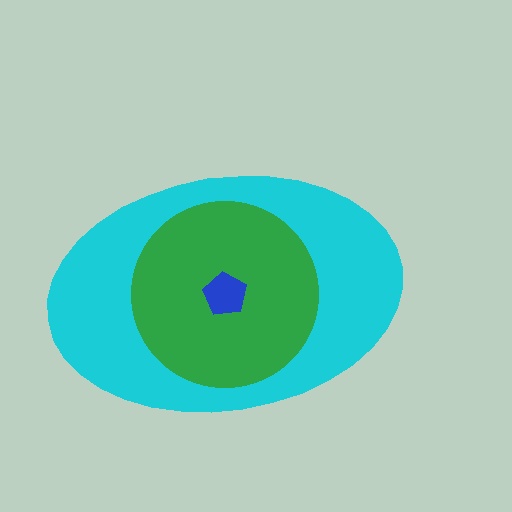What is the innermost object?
The blue pentagon.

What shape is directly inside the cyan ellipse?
The green circle.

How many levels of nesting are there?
3.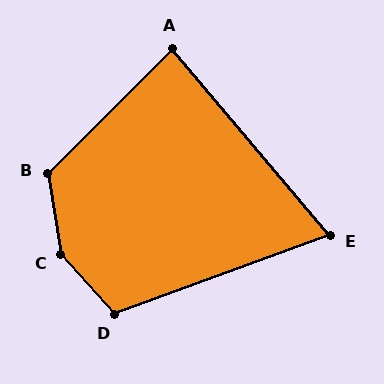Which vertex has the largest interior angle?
C, at approximately 147 degrees.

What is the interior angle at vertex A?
Approximately 85 degrees (acute).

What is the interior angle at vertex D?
Approximately 111 degrees (obtuse).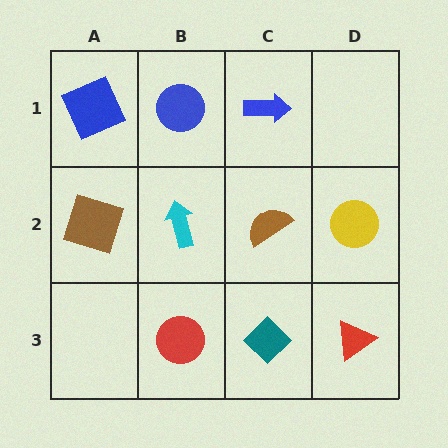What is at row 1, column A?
A blue square.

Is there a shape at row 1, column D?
No, that cell is empty.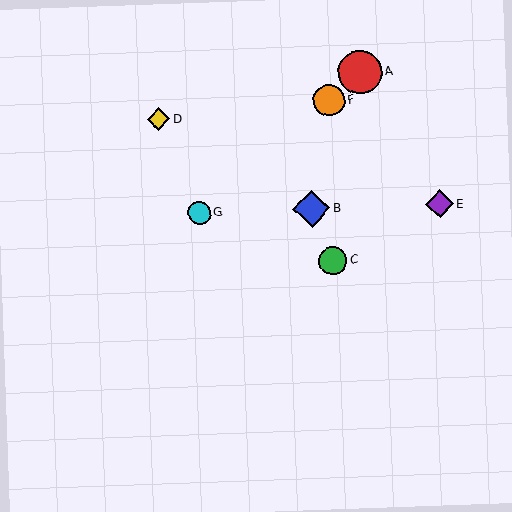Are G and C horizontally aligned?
No, G is at y≈213 and C is at y≈261.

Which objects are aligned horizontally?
Objects B, E, G are aligned horizontally.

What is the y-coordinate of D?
Object D is at y≈119.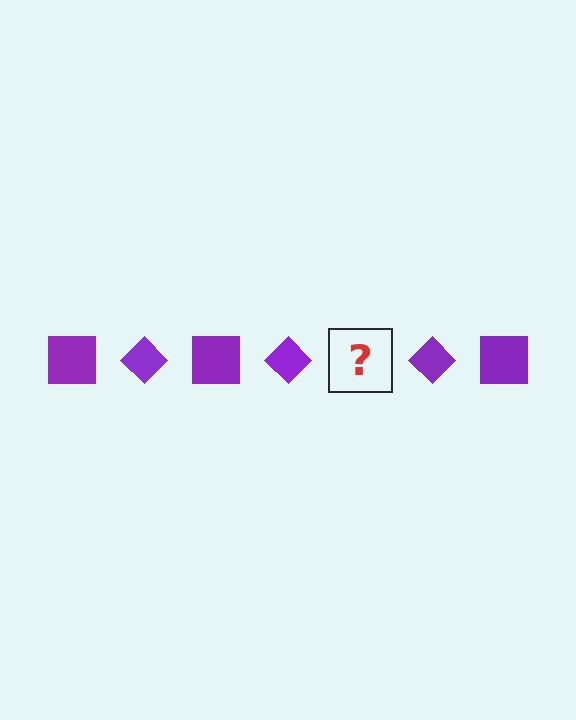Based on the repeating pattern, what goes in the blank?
The blank should be a purple square.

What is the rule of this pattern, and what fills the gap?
The rule is that the pattern cycles through square, diamond shapes in purple. The gap should be filled with a purple square.